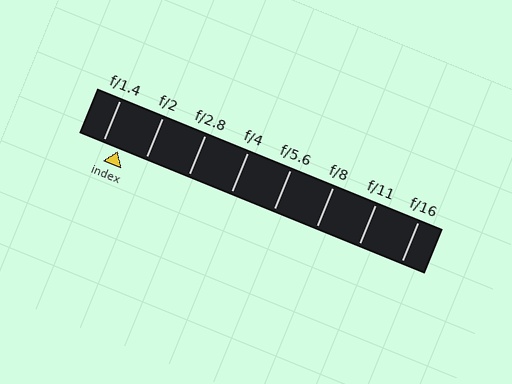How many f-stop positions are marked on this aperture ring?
There are 8 f-stop positions marked.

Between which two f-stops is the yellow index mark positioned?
The index mark is between f/1.4 and f/2.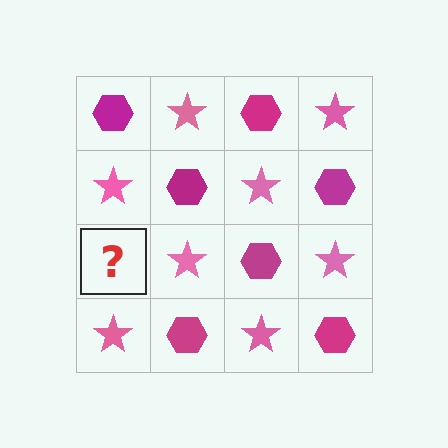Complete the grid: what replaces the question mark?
The question mark should be replaced with a magenta hexagon.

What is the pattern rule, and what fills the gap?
The rule is that it alternates magenta hexagon and pink star in a checkerboard pattern. The gap should be filled with a magenta hexagon.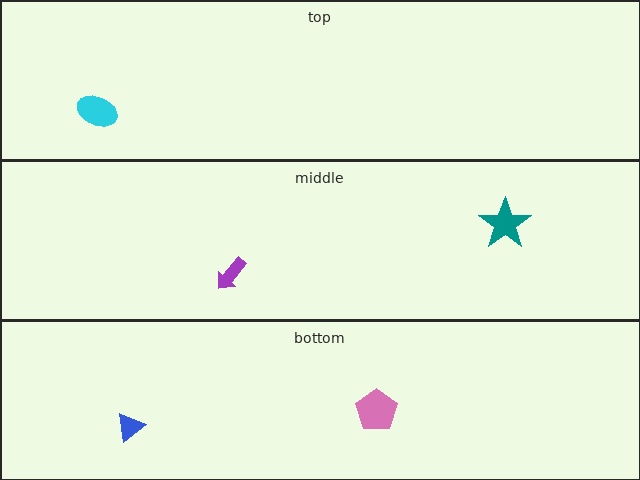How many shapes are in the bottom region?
2.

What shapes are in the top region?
The cyan ellipse.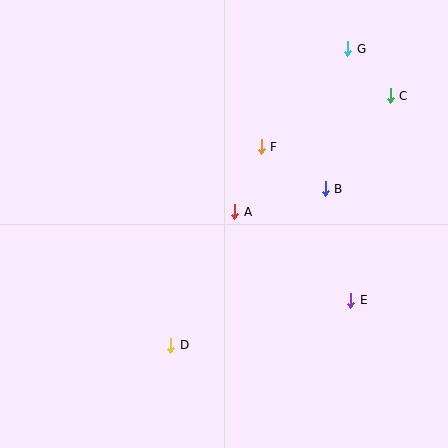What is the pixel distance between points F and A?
The distance between F and A is 70 pixels.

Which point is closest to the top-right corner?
Point G is closest to the top-right corner.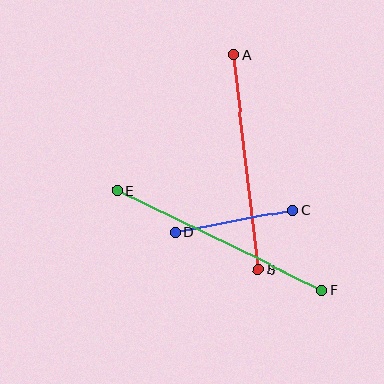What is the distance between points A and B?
The distance is approximately 216 pixels.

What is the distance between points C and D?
The distance is approximately 120 pixels.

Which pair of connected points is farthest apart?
Points E and F are farthest apart.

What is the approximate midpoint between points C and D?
The midpoint is at approximately (234, 221) pixels.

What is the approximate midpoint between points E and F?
The midpoint is at approximately (220, 240) pixels.